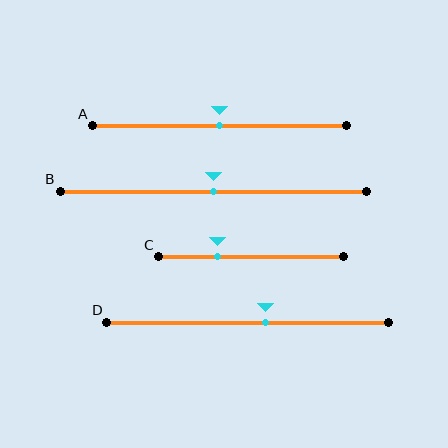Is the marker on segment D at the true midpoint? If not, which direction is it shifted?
No, the marker on segment D is shifted to the right by about 7% of the segment length.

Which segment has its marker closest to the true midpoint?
Segment A has its marker closest to the true midpoint.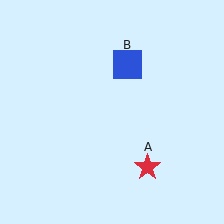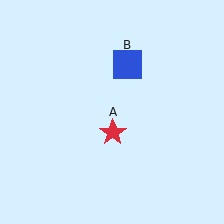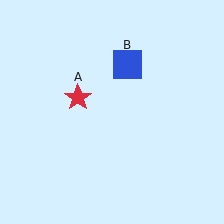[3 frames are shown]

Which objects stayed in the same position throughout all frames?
Blue square (object B) remained stationary.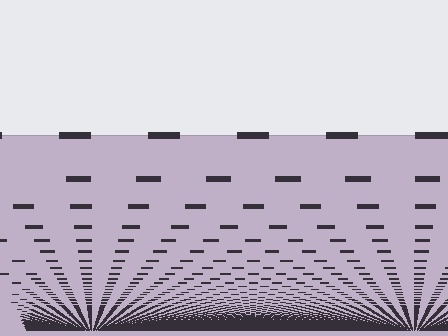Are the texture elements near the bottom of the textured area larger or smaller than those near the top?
Smaller. The gradient is inverted — elements near the bottom are smaller and denser.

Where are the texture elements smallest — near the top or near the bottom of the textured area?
Near the bottom.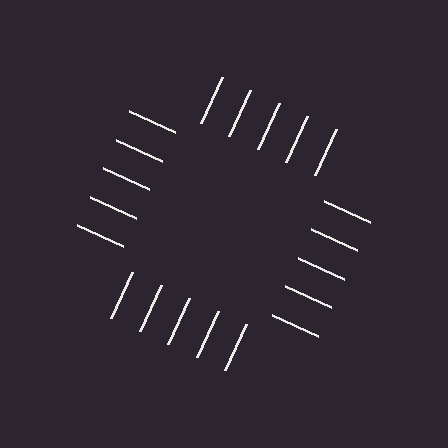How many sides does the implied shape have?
4 sides — the line-ends trace a square.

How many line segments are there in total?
20 — 5 along each of the 4 edges.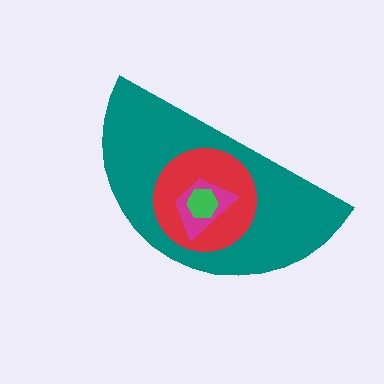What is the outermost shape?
The teal semicircle.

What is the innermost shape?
The green hexagon.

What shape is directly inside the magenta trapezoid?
The green hexagon.